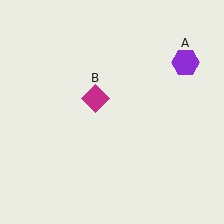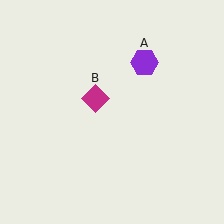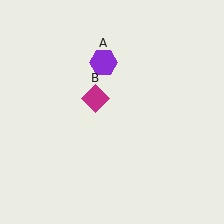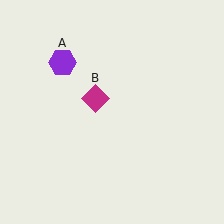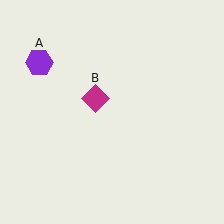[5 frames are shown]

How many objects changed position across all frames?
1 object changed position: purple hexagon (object A).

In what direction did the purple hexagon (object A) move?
The purple hexagon (object A) moved left.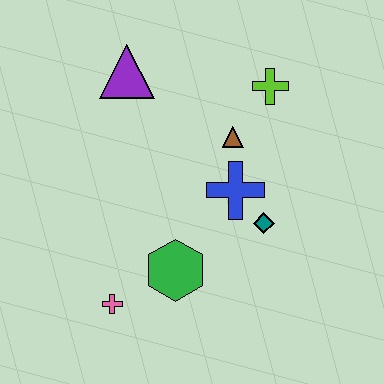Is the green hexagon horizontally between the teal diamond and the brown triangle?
No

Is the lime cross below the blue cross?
No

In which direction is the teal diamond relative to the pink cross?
The teal diamond is to the right of the pink cross.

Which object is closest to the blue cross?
The teal diamond is closest to the blue cross.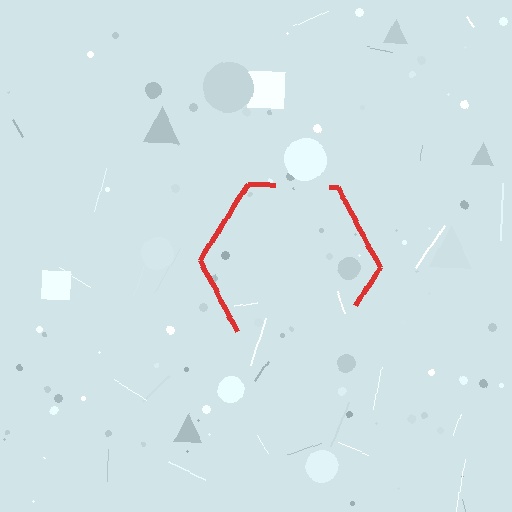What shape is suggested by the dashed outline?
The dashed outline suggests a hexagon.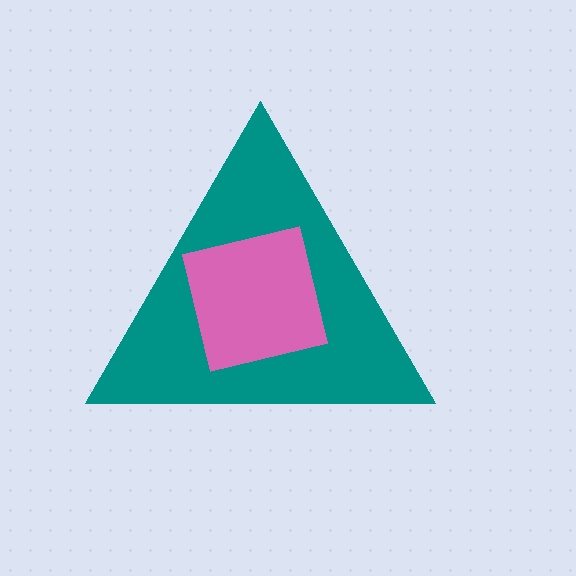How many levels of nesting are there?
2.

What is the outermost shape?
The teal triangle.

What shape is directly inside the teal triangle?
The pink square.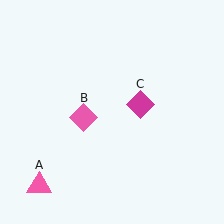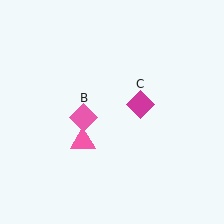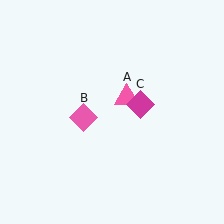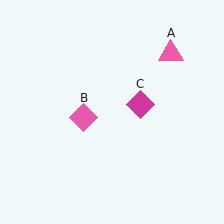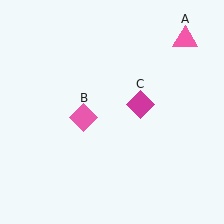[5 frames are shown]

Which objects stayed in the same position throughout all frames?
Pink diamond (object B) and magenta diamond (object C) remained stationary.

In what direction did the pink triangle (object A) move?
The pink triangle (object A) moved up and to the right.